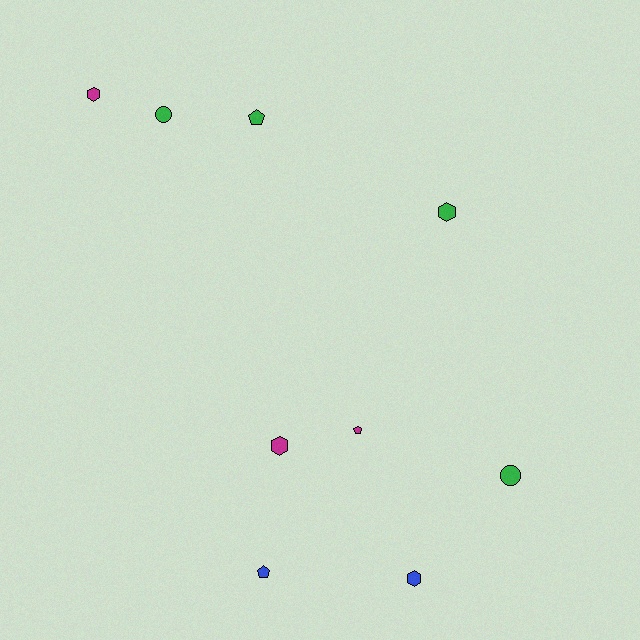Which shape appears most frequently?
Hexagon, with 4 objects.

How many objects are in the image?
There are 9 objects.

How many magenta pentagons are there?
There is 1 magenta pentagon.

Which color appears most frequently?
Green, with 4 objects.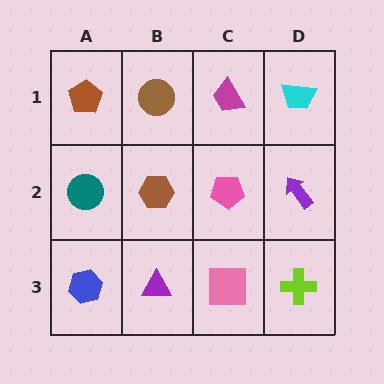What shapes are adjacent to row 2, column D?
A cyan trapezoid (row 1, column D), a lime cross (row 3, column D), a pink pentagon (row 2, column C).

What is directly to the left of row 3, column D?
A pink square.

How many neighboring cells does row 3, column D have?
2.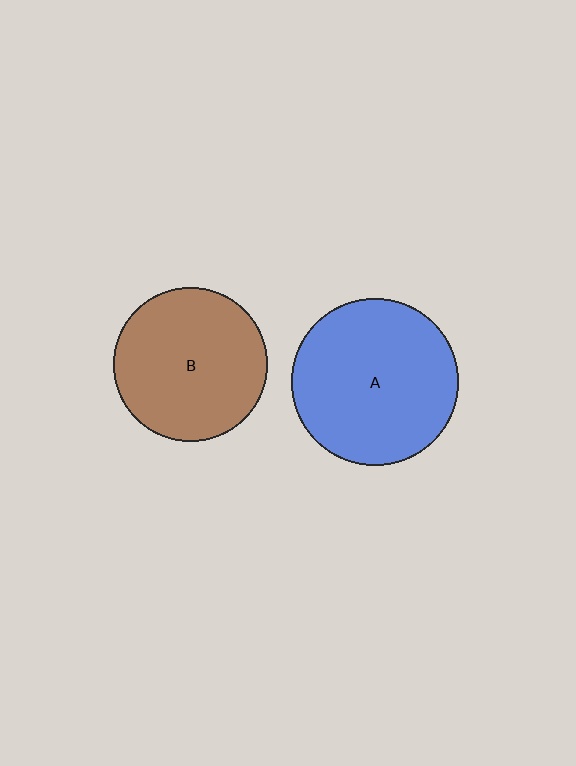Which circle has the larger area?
Circle A (blue).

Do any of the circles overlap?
No, none of the circles overlap.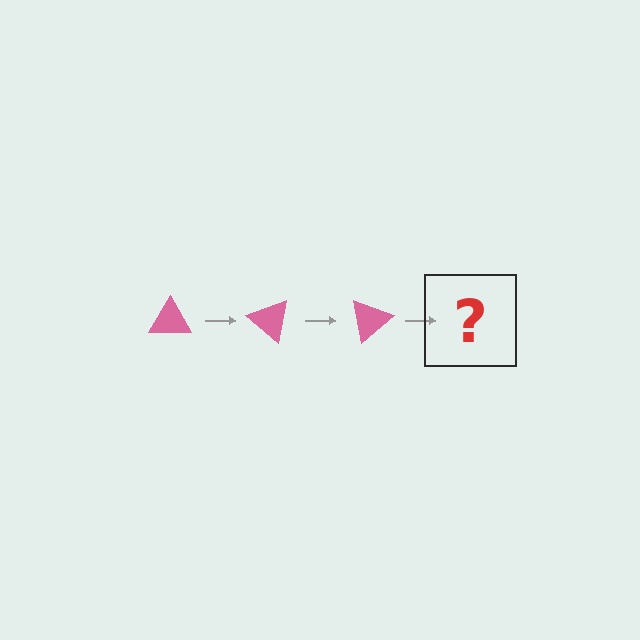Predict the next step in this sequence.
The next step is a pink triangle rotated 120 degrees.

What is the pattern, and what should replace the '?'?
The pattern is that the triangle rotates 40 degrees each step. The '?' should be a pink triangle rotated 120 degrees.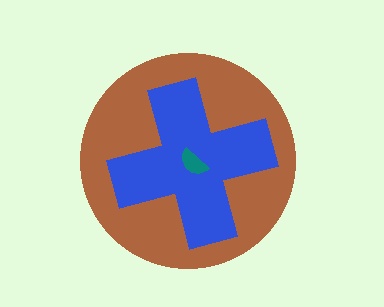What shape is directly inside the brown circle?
The blue cross.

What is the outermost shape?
The brown circle.